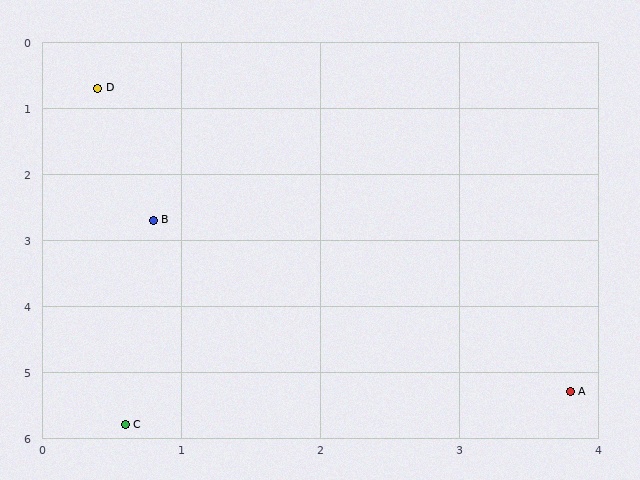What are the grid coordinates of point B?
Point B is at approximately (0.8, 2.7).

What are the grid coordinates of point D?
Point D is at approximately (0.4, 0.7).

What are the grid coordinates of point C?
Point C is at approximately (0.6, 5.8).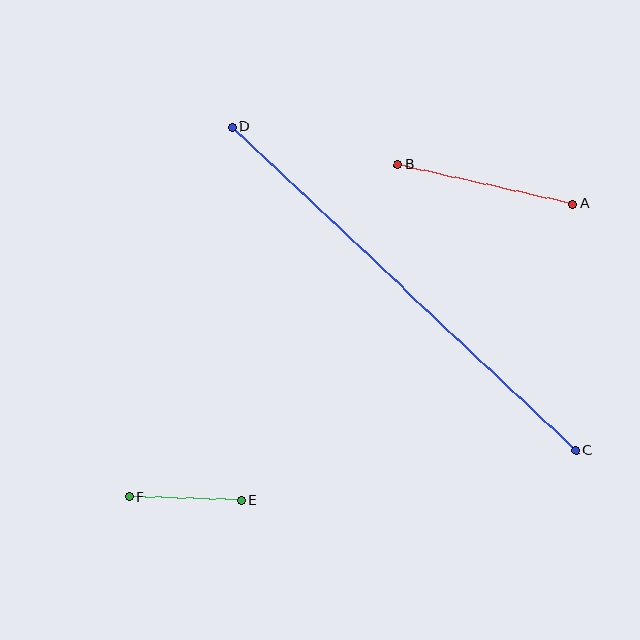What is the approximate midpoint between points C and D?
The midpoint is at approximately (404, 289) pixels.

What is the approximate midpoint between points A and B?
The midpoint is at approximately (485, 184) pixels.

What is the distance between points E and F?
The distance is approximately 112 pixels.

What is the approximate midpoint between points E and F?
The midpoint is at approximately (185, 499) pixels.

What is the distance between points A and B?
The distance is approximately 180 pixels.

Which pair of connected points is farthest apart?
Points C and D are farthest apart.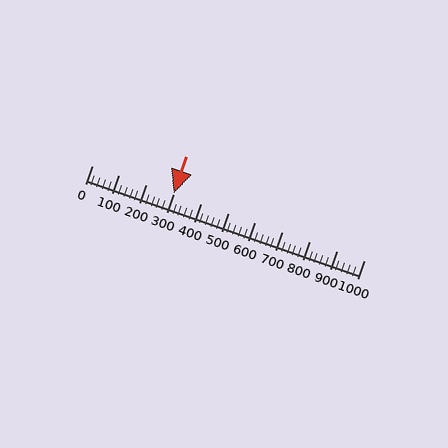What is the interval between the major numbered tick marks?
The major tick marks are spaced 100 units apart.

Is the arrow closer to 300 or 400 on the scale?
The arrow is closer to 300.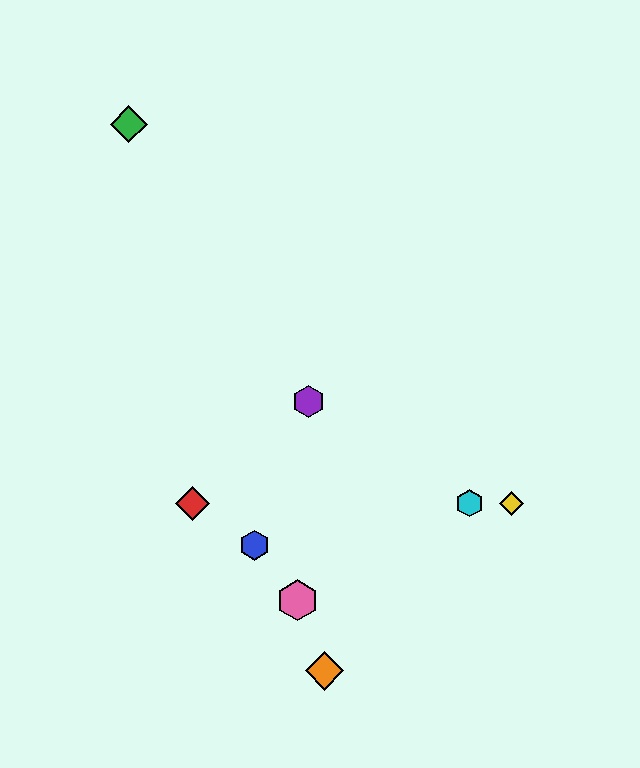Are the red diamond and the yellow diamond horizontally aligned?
Yes, both are at y≈503.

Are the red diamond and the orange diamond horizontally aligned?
No, the red diamond is at y≈503 and the orange diamond is at y≈671.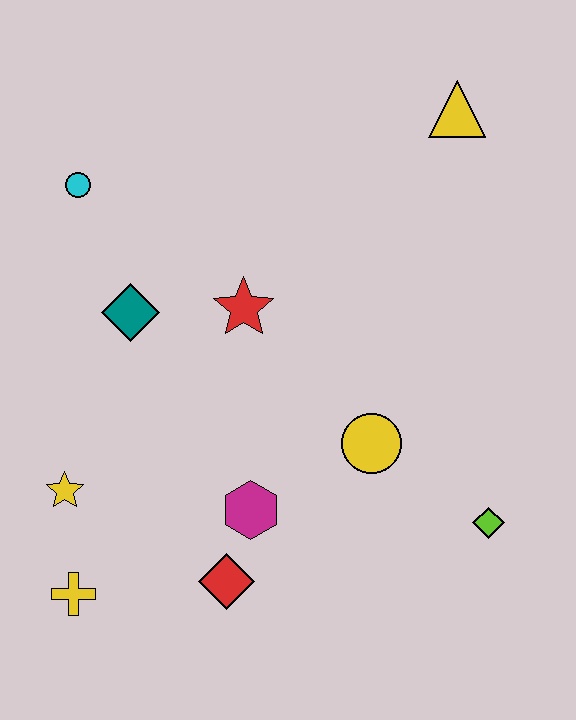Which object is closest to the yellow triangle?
The red star is closest to the yellow triangle.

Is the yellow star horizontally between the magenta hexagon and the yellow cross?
No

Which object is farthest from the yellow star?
The yellow triangle is farthest from the yellow star.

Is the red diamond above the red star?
No